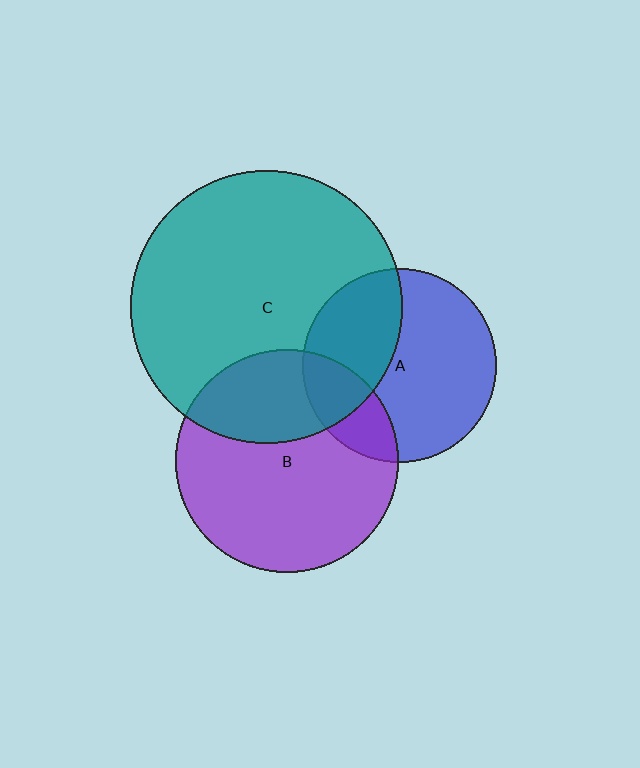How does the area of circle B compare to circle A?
Approximately 1.3 times.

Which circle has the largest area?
Circle C (teal).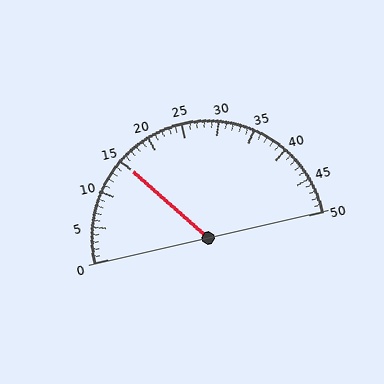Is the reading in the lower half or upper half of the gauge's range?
The reading is in the lower half of the range (0 to 50).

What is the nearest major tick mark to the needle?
The nearest major tick mark is 15.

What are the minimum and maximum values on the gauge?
The gauge ranges from 0 to 50.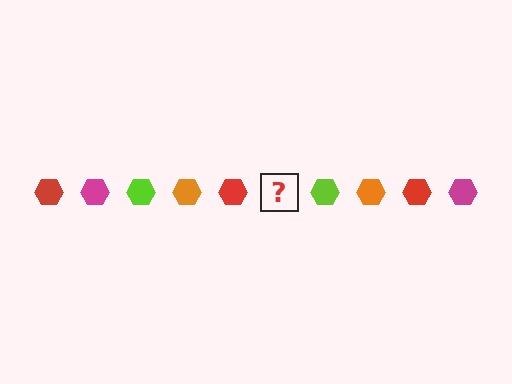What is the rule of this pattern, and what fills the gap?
The rule is that the pattern cycles through red, magenta, lime, orange hexagons. The gap should be filled with a magenta hexagon.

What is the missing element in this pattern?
The missing element is a magenta hexagon.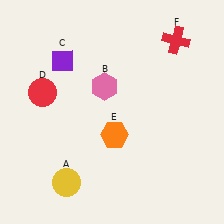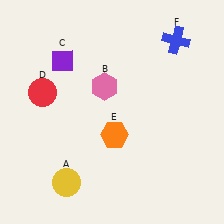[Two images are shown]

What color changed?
The cross (F) changed from red in Image 1 to blue in Image 2.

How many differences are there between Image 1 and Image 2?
There is 1 difference between the two images.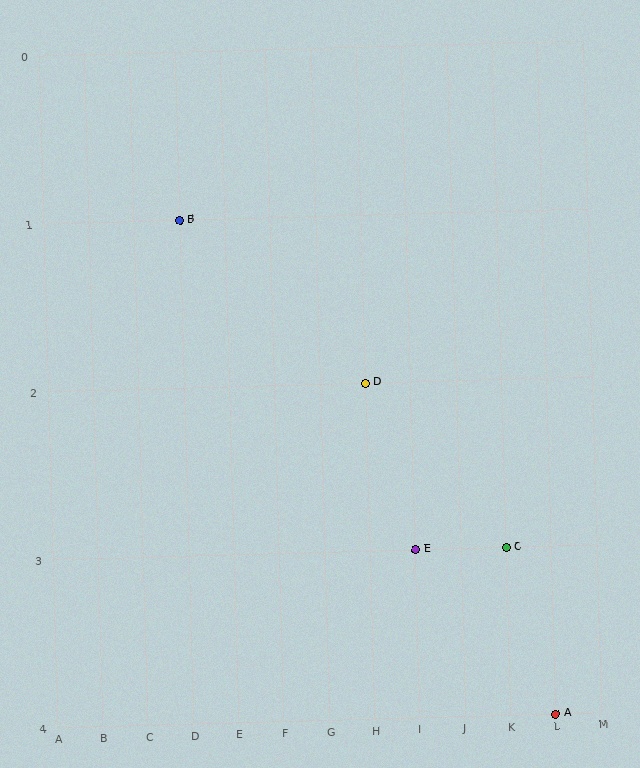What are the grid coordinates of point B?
Point B is at grid coordinates (D, 1).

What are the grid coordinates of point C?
Point C is at grid coordinates (K, 3).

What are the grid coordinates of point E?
Point E is at grid coordinates (I, 3).